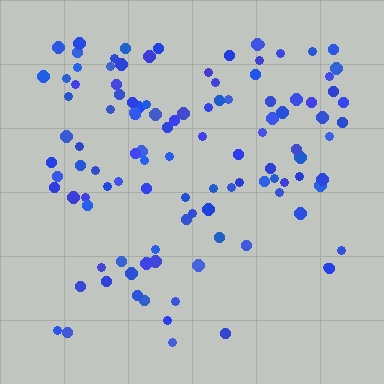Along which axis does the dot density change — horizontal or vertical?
Vertical.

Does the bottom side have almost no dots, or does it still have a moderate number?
Still a moderate number, just noticeably fewer than the top.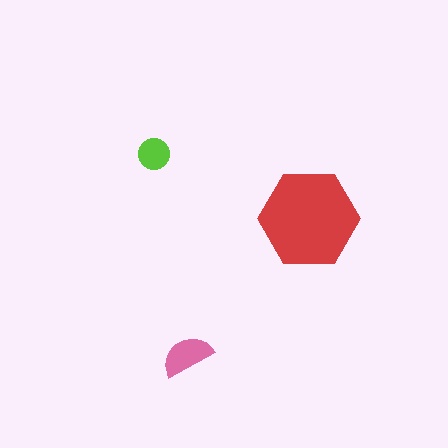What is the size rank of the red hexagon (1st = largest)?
1st.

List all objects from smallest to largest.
The lime circle, the pink semicircle, the red hexagon.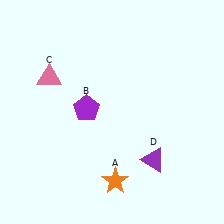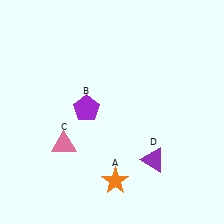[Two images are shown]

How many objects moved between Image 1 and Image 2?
1 object moved between the two images.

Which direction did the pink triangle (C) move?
The pink triangle (C) moved down.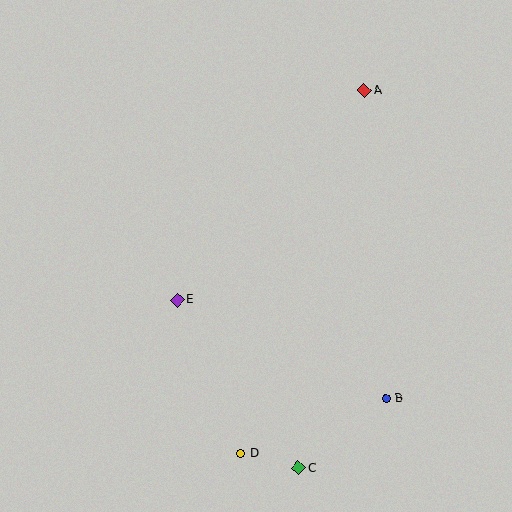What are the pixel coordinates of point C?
Point C is at (299, 468).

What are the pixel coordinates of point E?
Point E is at (177, 300).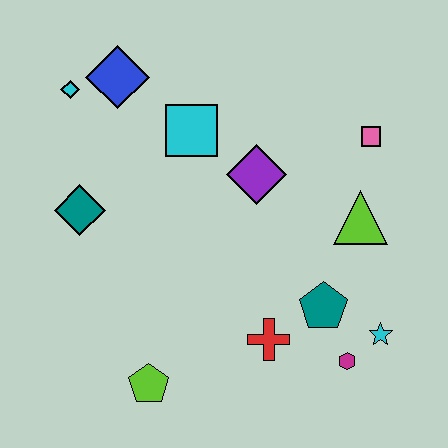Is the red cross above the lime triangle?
No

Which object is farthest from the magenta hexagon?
The cyan diamond is farthest from the magenta hexagon.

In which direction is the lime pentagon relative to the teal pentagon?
The lime pentagon is to the left of the teal pentagon.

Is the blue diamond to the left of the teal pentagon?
Yes